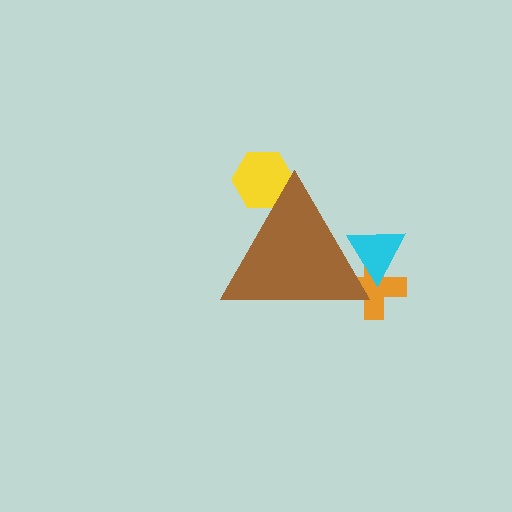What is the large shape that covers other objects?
A brown triangle.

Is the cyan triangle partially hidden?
Yes, the cyan triangle is partially hidden behind the brown triangle.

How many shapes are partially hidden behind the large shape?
3 shapes are partially hidden.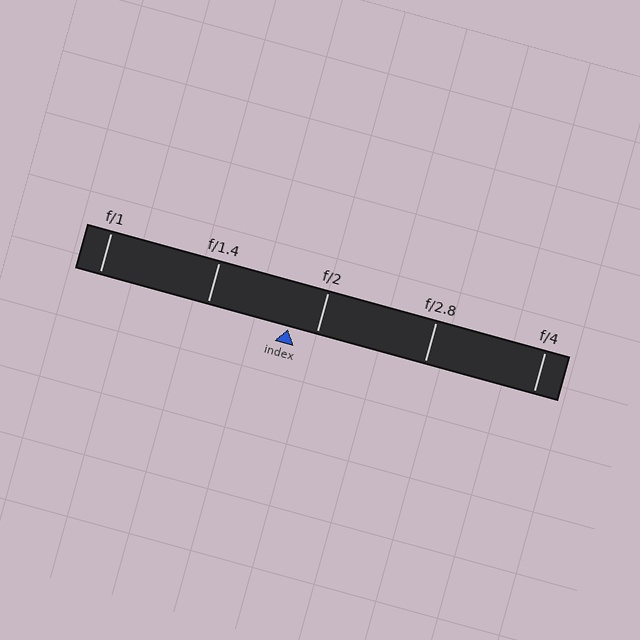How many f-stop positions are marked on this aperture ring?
There are 5 f-stop positions marked.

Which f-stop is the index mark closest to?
The index mark is closest to f/2.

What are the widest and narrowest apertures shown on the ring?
The widest aperture shown is f/1 and the narrowest is f/4.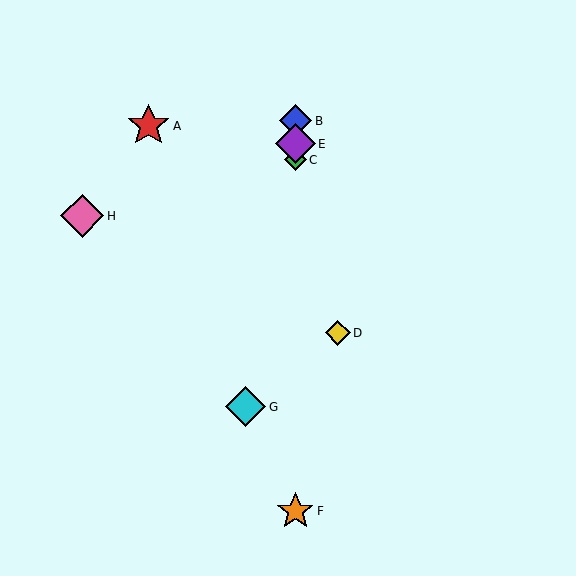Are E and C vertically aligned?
Yes, both are at x≈295.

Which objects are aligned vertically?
Objects B, C, E, F are aligned vertically.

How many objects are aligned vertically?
4 objects (B, C, E, F) are aligned vertically.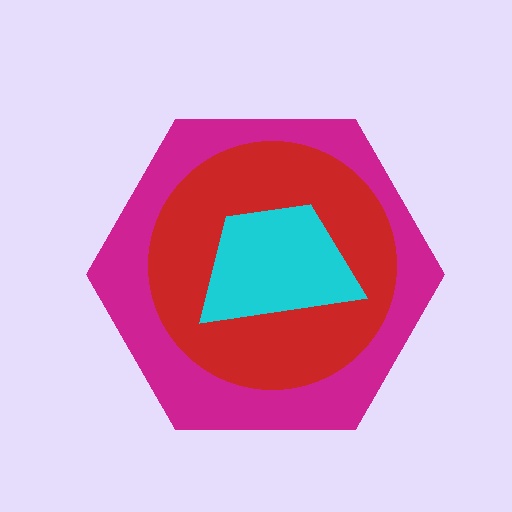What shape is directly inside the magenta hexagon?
The red circle.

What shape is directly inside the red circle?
The cyan trapezoid.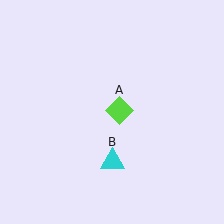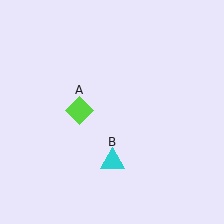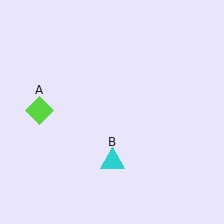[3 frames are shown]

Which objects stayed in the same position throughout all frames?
Cyan triangle (object B) remained stationary.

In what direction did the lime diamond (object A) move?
The lime diamond (object A) moved left.